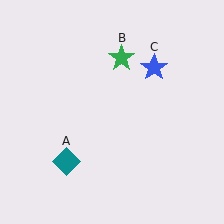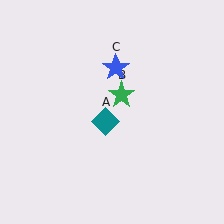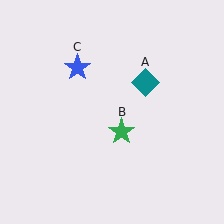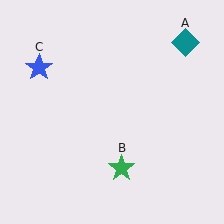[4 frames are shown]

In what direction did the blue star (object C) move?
The blue star (object C) moved left.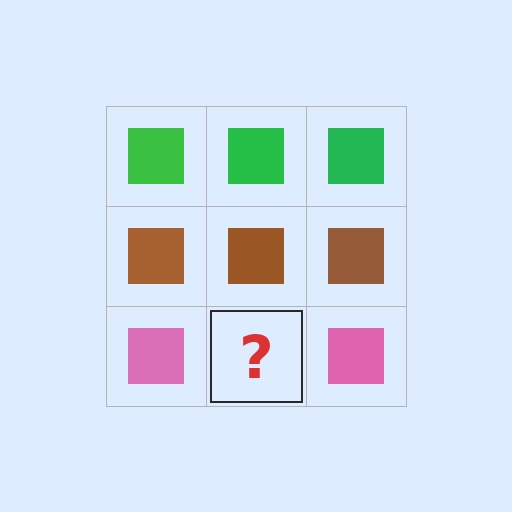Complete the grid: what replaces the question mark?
The question mark should be replaced with a pink square.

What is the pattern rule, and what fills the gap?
The rule is that each row has a consistent color. The gap should be filled with a pink square.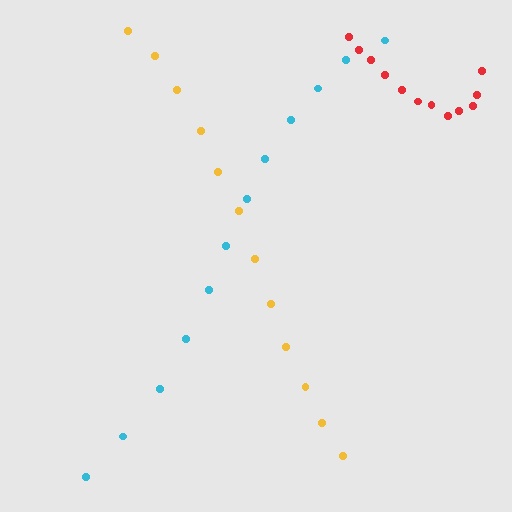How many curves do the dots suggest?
There are 3 distinct paths.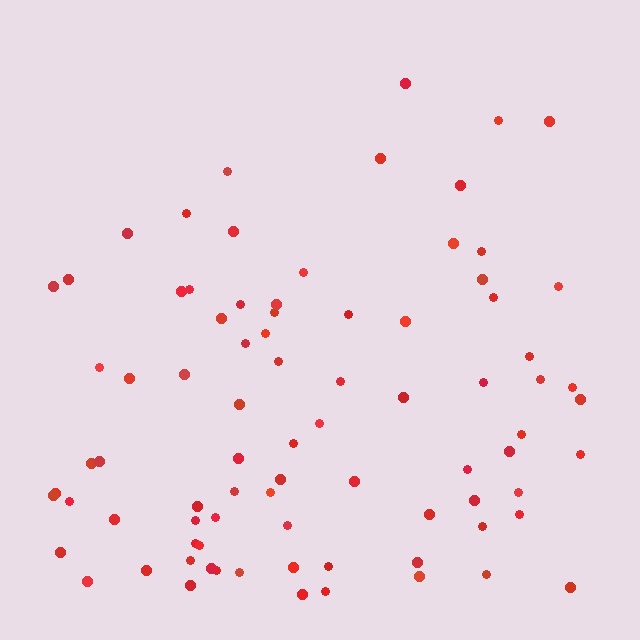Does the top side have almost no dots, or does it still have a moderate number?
Still a moderate number, just noticeably fewer than the bottom.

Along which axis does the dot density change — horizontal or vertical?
Vertical.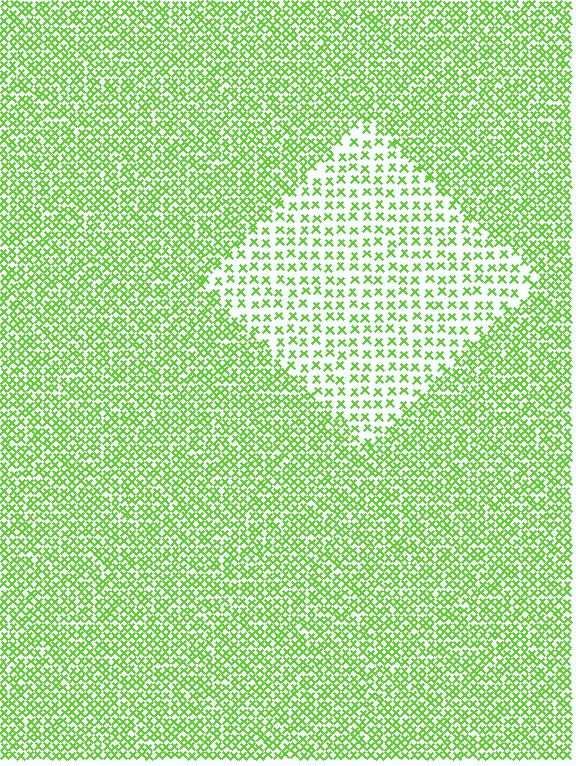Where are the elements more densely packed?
The elements are more densely packed outside the diamond boundary.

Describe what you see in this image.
The image contains small lime elements arranged at two different densities. A diamond-shaped region is visible where the elements are less densely packed than the surrounding area.